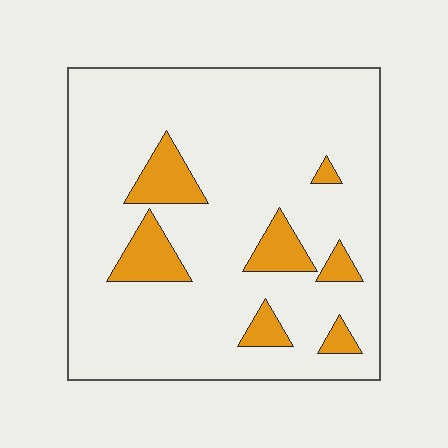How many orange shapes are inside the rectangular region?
7.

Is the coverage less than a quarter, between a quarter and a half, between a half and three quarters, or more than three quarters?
Less than a quarter.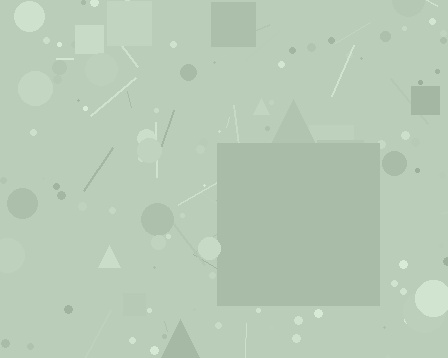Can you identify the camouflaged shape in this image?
The camouflaged shape is a square.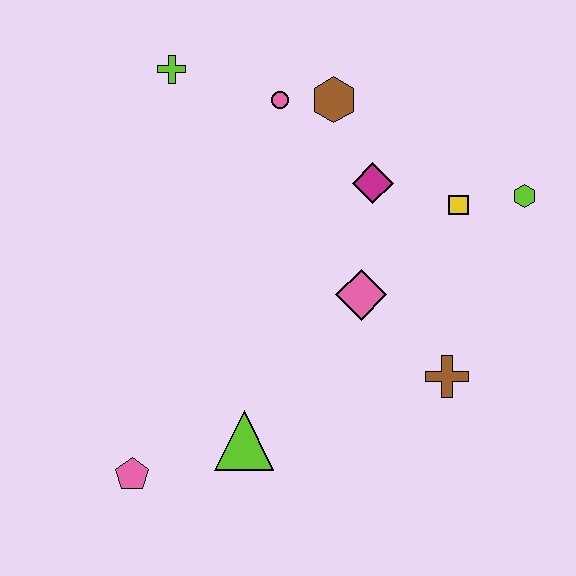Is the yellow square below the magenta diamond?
Yes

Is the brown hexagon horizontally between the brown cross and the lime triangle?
Yes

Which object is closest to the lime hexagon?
The yellow square is closest to the lime hexagon.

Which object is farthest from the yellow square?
The pink pentagon is farthest from the yellow square.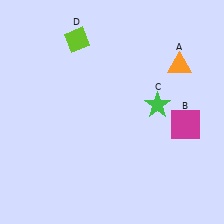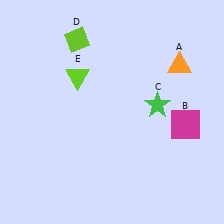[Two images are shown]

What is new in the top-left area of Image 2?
A lime triangle (E) was added in the top-left area of Image 2.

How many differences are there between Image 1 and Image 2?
There is 1 difference between the two images.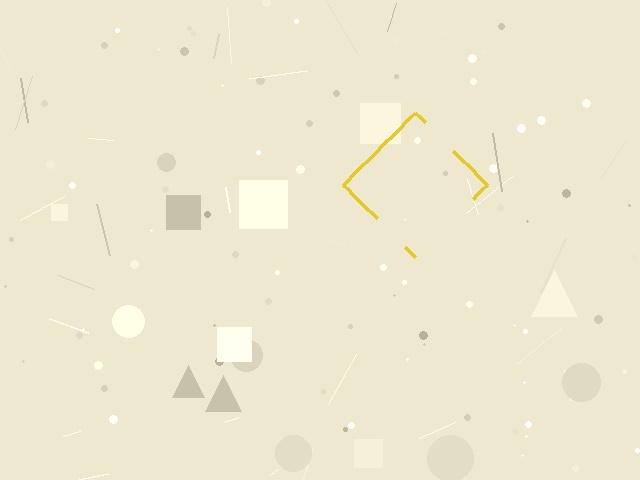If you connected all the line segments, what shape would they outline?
They would outline a diamond.